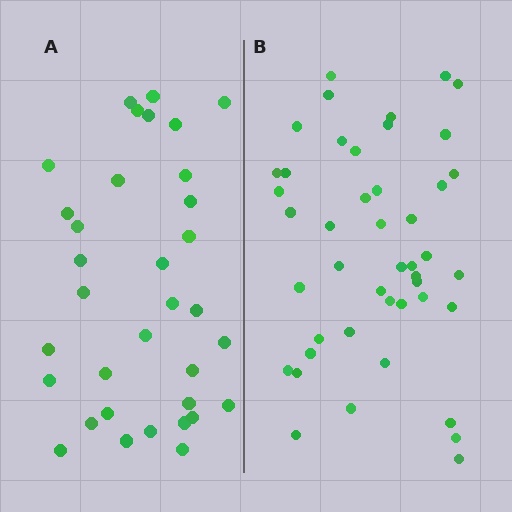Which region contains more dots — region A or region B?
Region B (the right region) has more dots.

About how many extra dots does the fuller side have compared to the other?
Region B has roughly 12 or so more dots than region A.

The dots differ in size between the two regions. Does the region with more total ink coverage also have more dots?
No. Region A has more total ink coverage because its dots are larger, but region B actually contains more individual dots. Total area can be misleading — the number of items is what matters here.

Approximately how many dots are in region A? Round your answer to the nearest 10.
About 30 dots. (The exact count is 34, which rounds to 30.)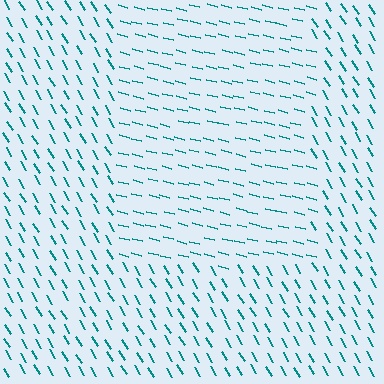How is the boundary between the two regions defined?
The boundary is defined purely by a change in line orientation (approximately 45 degrees difference). All lines are the same color and thickness.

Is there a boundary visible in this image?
Yes, there is a texture boundary formed by a change in line orientation.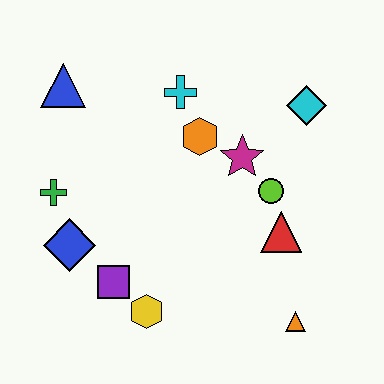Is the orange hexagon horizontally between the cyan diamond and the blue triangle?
Yes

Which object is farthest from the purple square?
The cyan diamond is farthest from the purple square.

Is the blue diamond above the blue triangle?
No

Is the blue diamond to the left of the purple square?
Yes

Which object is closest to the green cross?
The blue diamond is closest to the green cross.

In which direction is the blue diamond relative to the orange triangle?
The blue diamond is to the left of the orange triangle.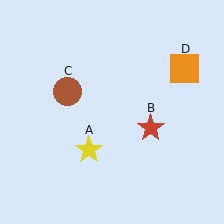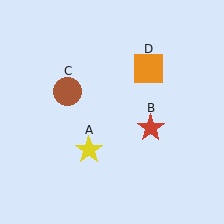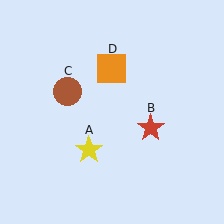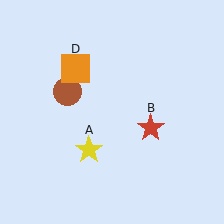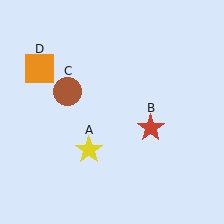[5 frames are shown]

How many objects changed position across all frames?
1 object changed position: orange square (object D).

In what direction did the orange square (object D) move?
The orange square (object D) moved left.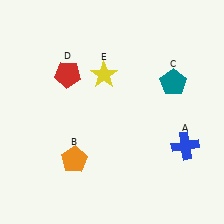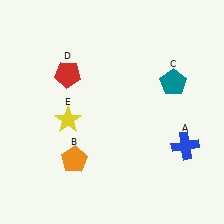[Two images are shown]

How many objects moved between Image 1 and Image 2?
1 object moved between the two images.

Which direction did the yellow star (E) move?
The yellow star (E) moved down.